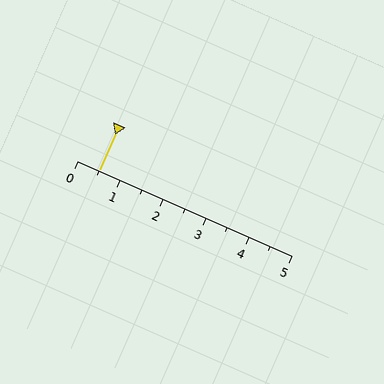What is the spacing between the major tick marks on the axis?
The major ticks are spaced 1 apart.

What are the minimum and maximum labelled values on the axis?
The axis runs from 0 to 5.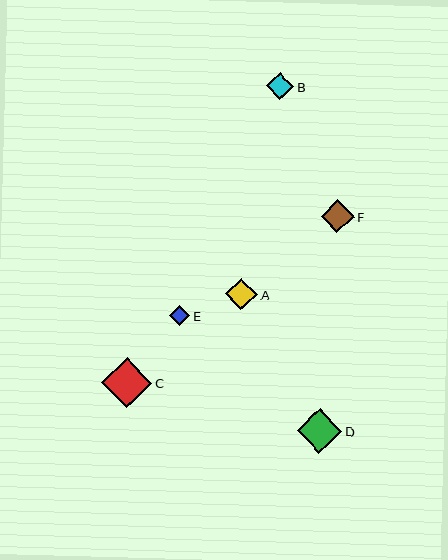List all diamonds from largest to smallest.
From largest to smallest: C, D, F, A, B, E.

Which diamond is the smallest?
Diamond E is the smallest with a size of approximately 20 pixels.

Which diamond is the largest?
Diamond C is the largest with a size of approximately 50 pixels.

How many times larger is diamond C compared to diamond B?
Diamond C is approximately 1.9 times the size of diamond B.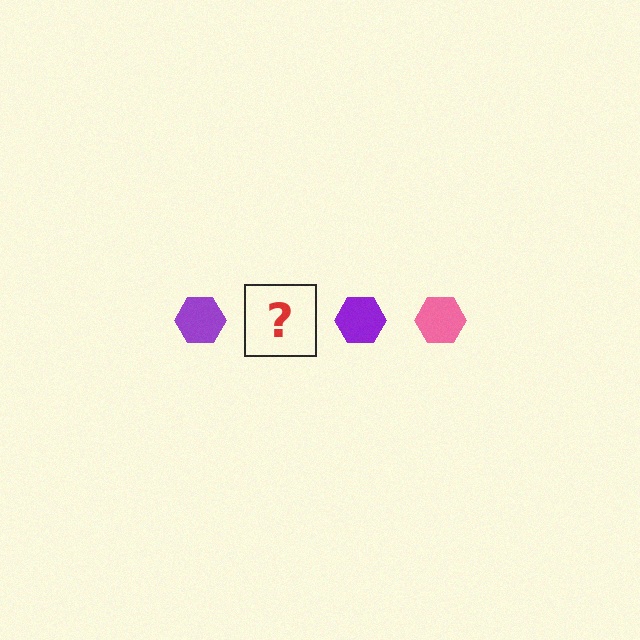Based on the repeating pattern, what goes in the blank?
The blank should be a pink hexagon.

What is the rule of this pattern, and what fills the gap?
The rule is that the pattern cycles through purple, pink hexagons. The gap should be filled with a pink hexagon.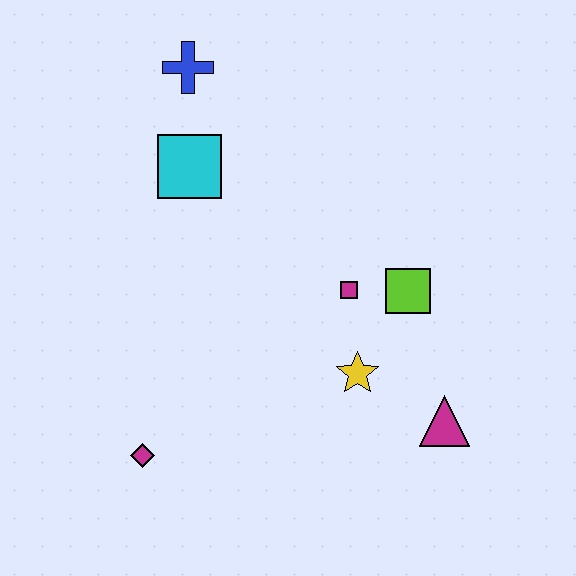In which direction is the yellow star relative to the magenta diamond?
The yellow star is to the right of the magenta diamond.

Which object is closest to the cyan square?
The blue cross is closest to the cyan square.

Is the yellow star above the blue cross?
No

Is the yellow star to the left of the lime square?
Yes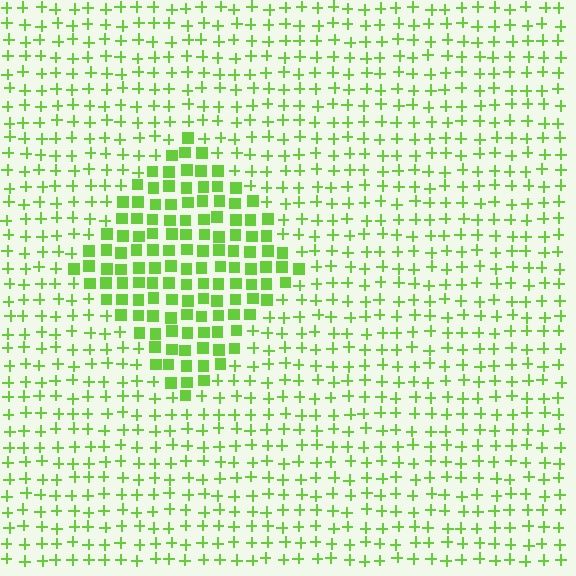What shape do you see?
I see a diamond.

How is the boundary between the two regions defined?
The boundary is defined by a change in element shape: squares inside vs. plus signs outside. All elements share the same color and spacing.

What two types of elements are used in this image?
The image uses squares inside the diamond region and plus signs outside it.